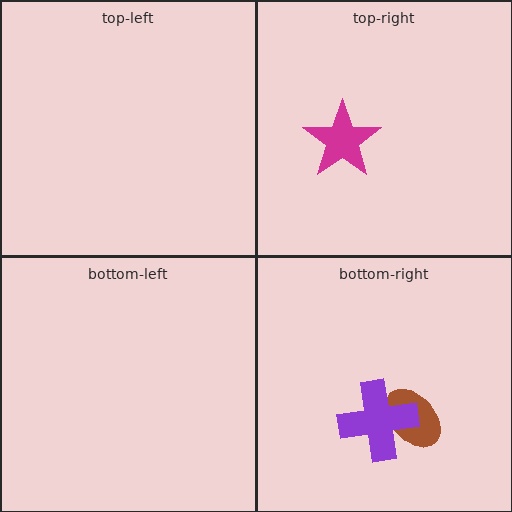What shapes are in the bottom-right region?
The brown ellipse, the purple cross.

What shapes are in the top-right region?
The magenta star.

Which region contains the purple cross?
The bottom-right region.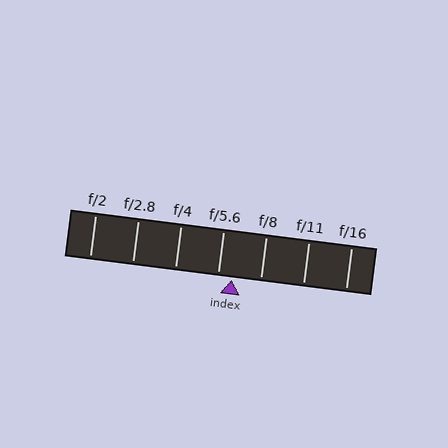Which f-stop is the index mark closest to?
The index mark is closest to f/5.6.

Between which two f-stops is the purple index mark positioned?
The index mark is between f/5.6 and f/8.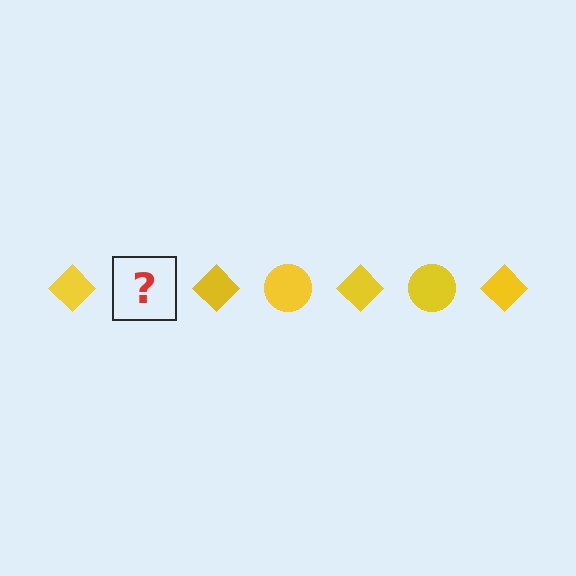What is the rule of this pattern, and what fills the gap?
The rule is that the pattern cycles through diamond, circle shapes in yellow. The gap should be filled with a yellow circle.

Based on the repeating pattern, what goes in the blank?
The blank should be a yellow circle.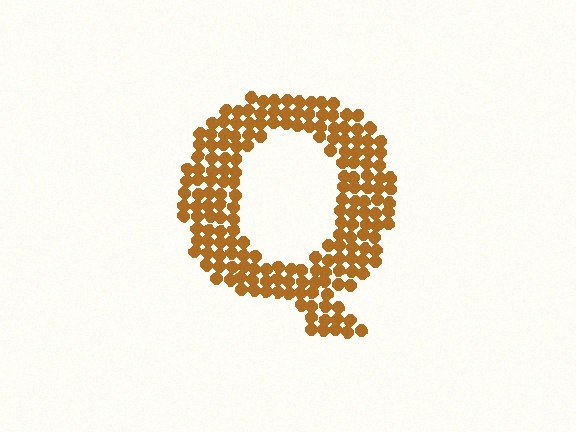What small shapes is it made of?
It is made of small circles.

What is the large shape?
The large shape is the letter Q.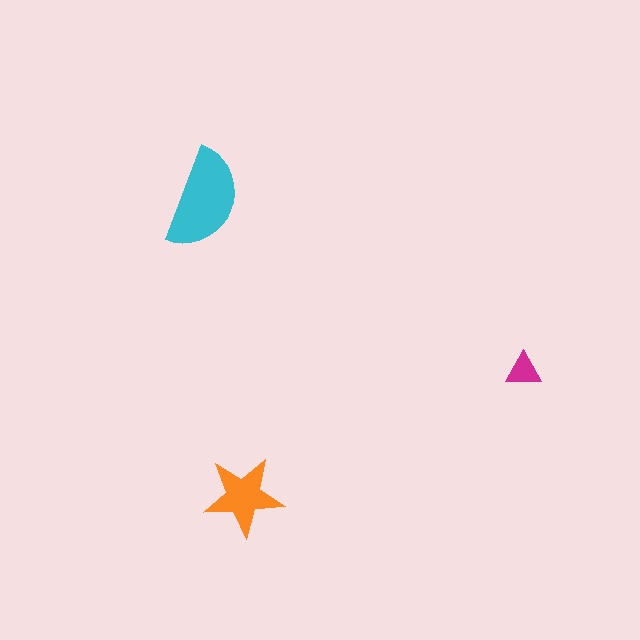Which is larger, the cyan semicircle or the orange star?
The cyan semicircle.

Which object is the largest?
The cyan semicircle.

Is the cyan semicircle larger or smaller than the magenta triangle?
Larger.